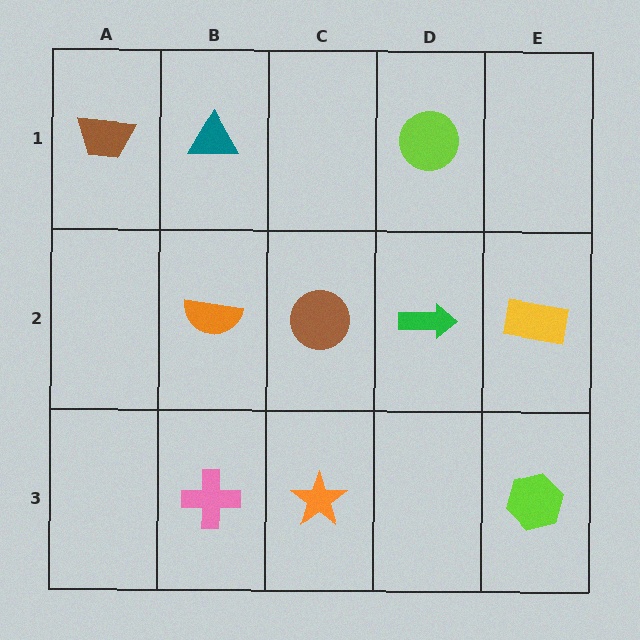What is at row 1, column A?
A brown trapezoid.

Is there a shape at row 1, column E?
No, that cell is empty.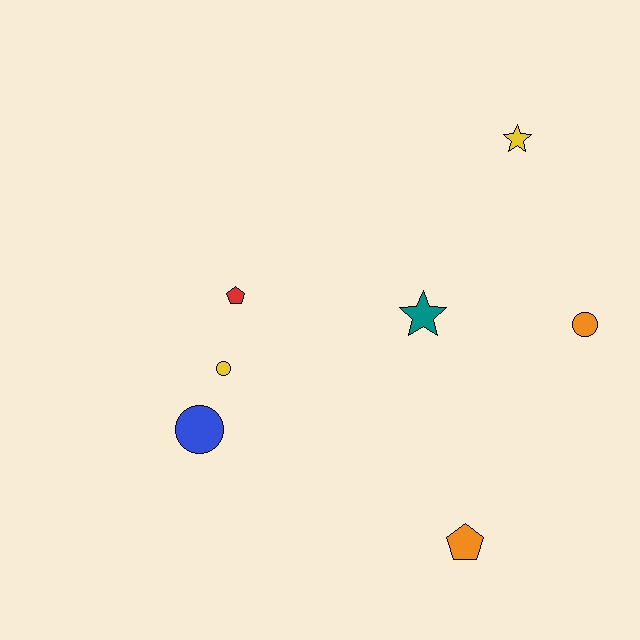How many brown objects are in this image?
There are no brown objects.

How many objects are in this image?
There are 7 objects.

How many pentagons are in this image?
There are 2 pentagons.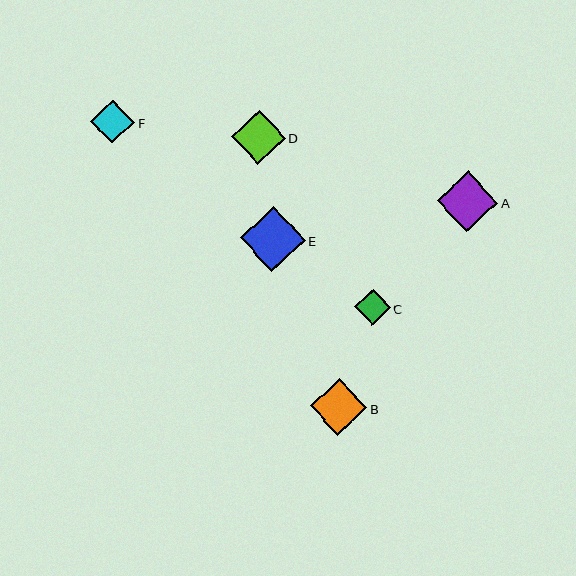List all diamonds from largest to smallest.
From largest to smallest: E, A, B, D, F, C.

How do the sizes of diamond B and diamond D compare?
Diamond B and diamond D are approximately the same size.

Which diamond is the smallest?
Diamond C is the smallest with a size of approximately 36 pixels.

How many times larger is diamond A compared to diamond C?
Diamond A is approximately 1.7 times the size of diamond C.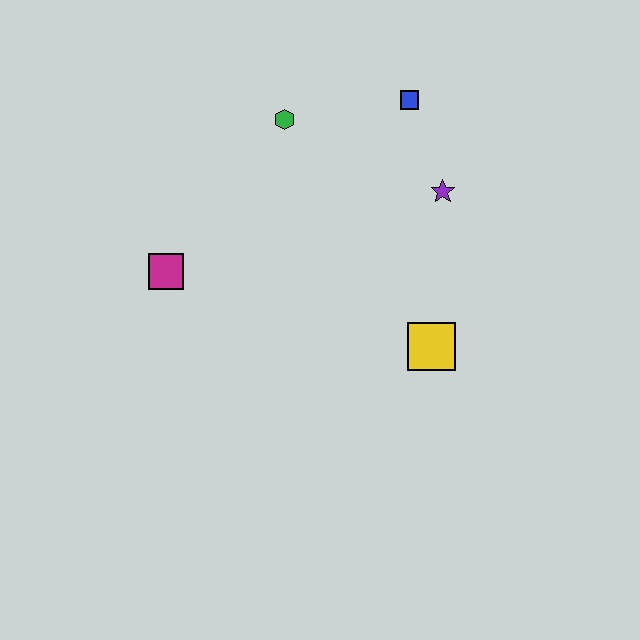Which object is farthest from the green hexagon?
The yellow square is farthest from the green hexagon.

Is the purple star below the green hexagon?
Yes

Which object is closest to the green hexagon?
The blue square is closest to the green hexagon.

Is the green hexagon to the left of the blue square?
Yes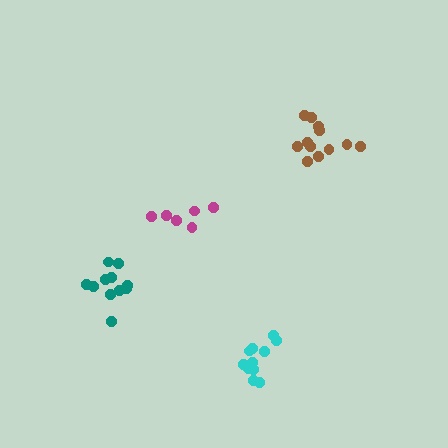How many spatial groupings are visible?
There are 4 spatial groupings.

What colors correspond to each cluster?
The clusters are colored: brown, cyan, magenta, teal.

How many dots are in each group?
Group 1: 12 dots, Group 2: 11 dots, Group 3: 6 dots, Group 4: 11 dots (40 total).